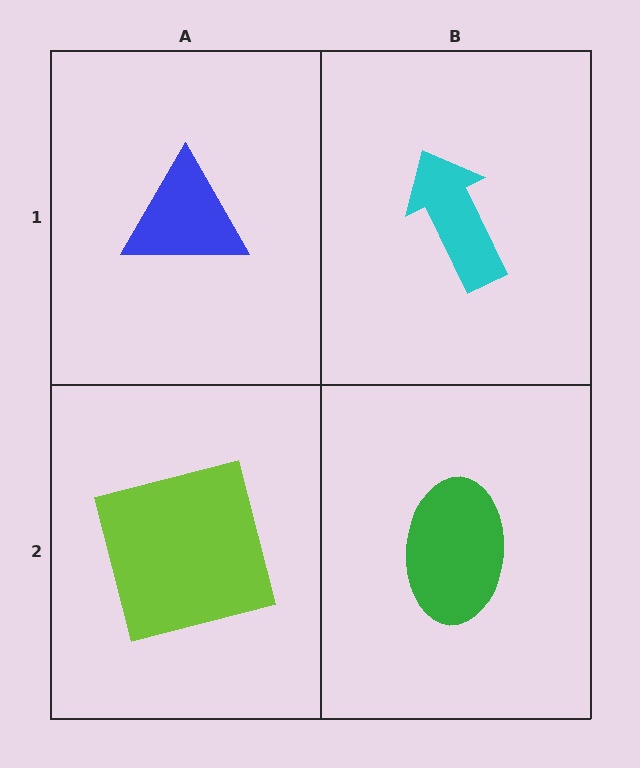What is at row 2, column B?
A green ellipse.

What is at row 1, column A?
A blue triangle.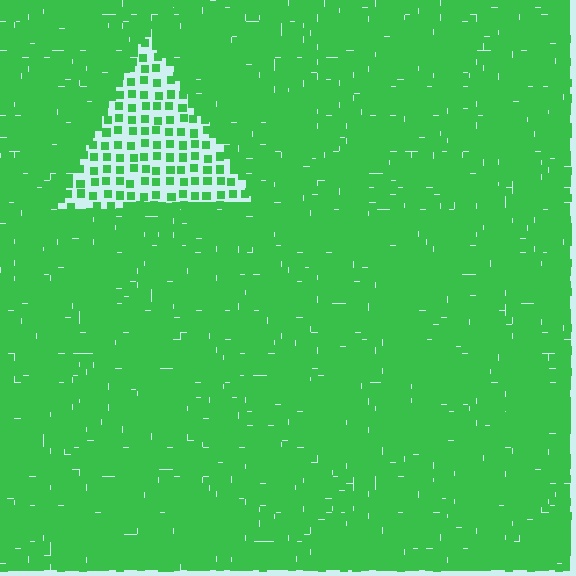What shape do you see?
I see a triangle.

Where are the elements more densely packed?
The elements are more densely packed outside the triangle boundary.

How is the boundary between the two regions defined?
The boundary is defined by a change in element density (approximately 3.0x ratio). All elements are the same color, size, and shape.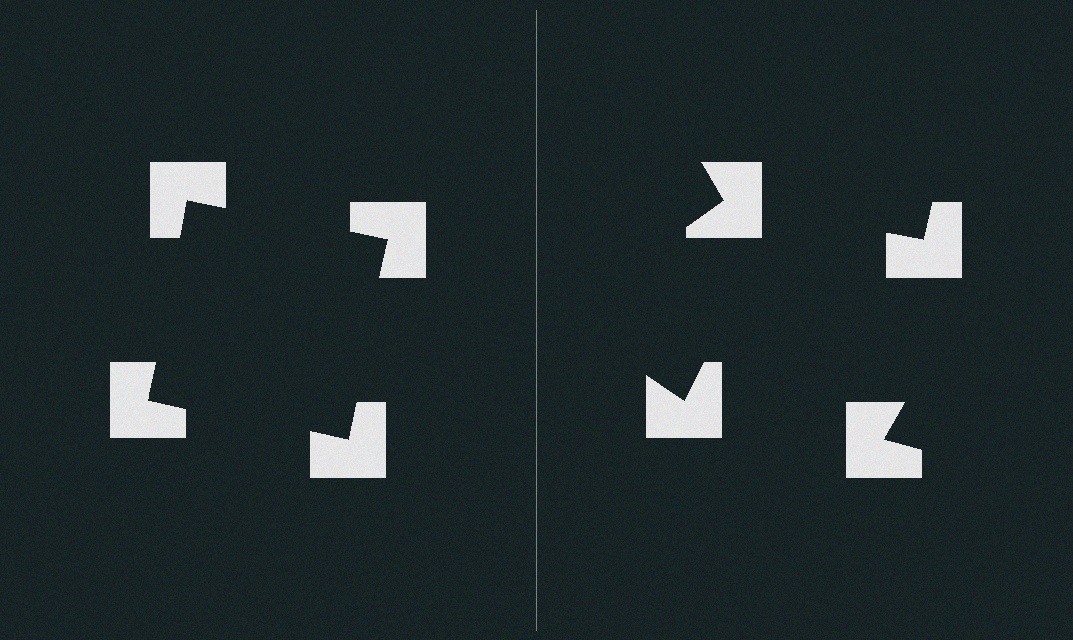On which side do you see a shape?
An illusory square appears on the left side. On the right side the wedge cuts are rotated, so no coherent shape forms.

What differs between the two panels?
The notched squares are positioned identically on both sides; only the wedge orientations differ. On the left they align to a square; on the right they are misaligned.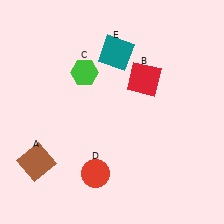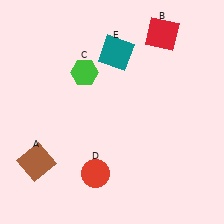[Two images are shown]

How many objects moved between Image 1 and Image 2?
1 object moved between the two images.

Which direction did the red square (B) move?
The red square (B) moved up.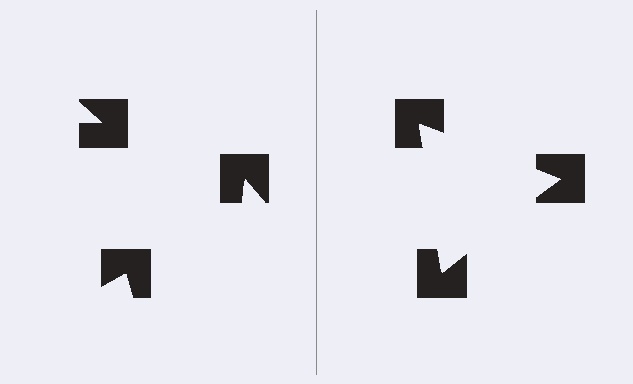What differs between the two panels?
The notched squares are positioned identically on both sides; only the wedge orientations differ. On the right they align to a triangle; on the left they are misaligned.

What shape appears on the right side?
An illusory triangle.